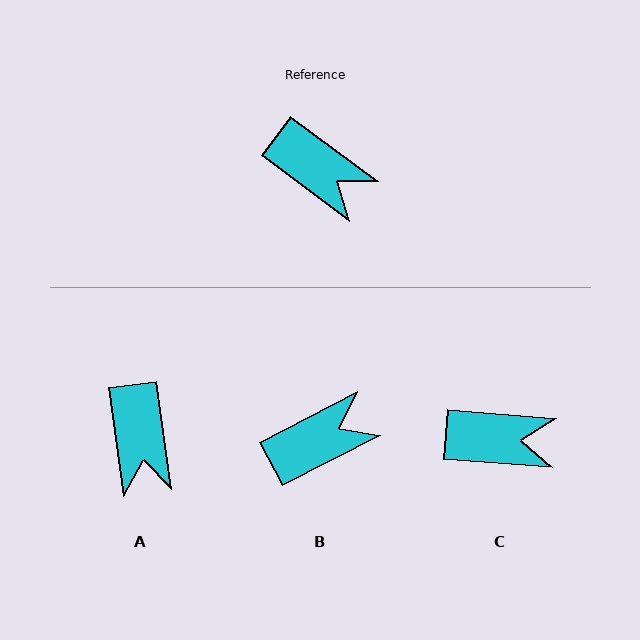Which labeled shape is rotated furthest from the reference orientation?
B, about 64 degrees away.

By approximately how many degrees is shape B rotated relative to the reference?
Approximately 64 degrees counter-clockwise.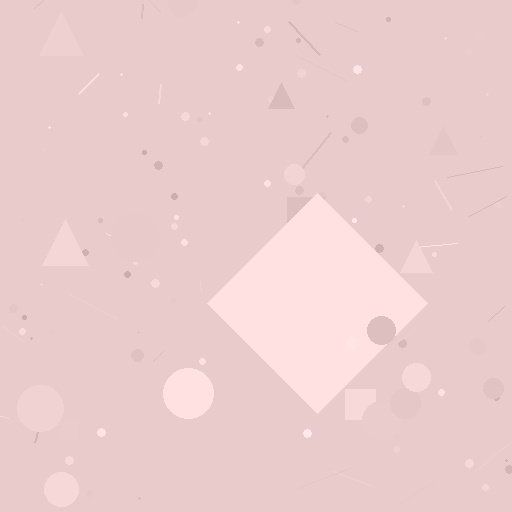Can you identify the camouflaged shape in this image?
The camouflaged shape is a diamond.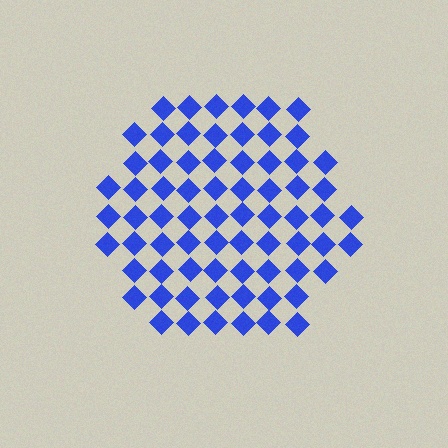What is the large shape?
The large shape is a hexagon.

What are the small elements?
The small elements are diamonds.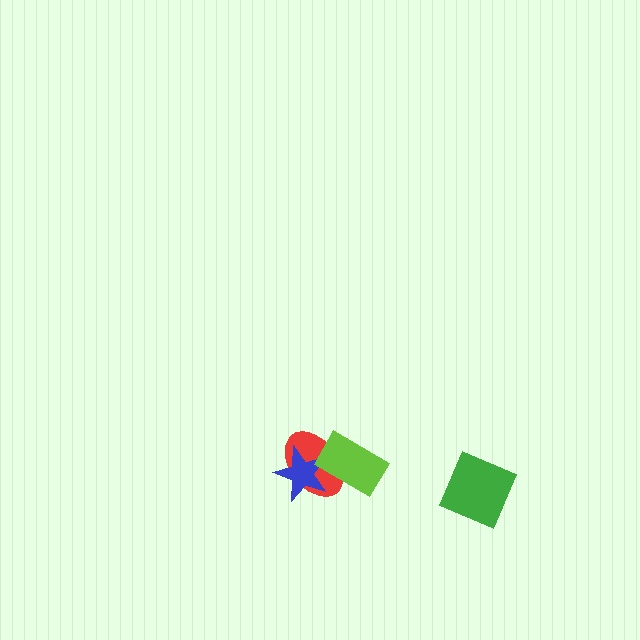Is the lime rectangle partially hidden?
No, no other shape covers it.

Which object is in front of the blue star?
The lime rectangle is in front of the blue star.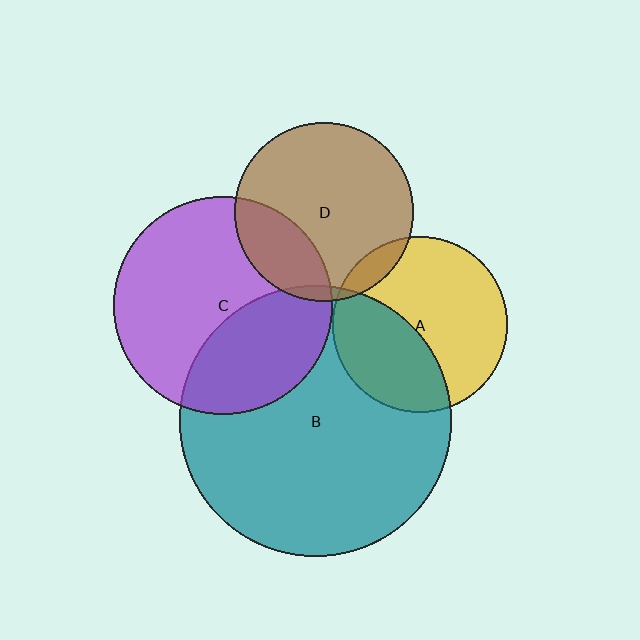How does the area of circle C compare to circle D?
Approximately 1.5 times.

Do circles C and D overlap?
Yes.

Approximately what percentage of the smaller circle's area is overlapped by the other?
Approximately 25%.